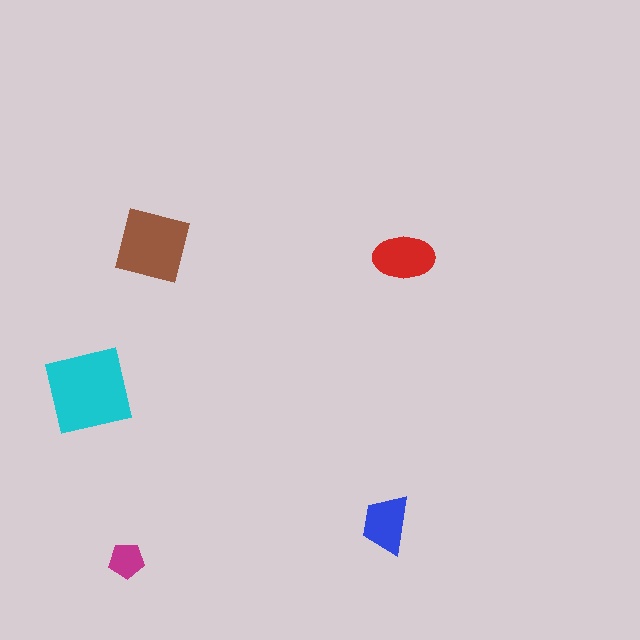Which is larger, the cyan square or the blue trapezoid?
The cyan square.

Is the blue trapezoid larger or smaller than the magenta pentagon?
Larger.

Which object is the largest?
The cyan square.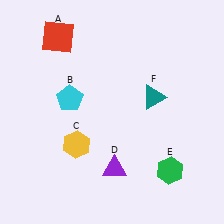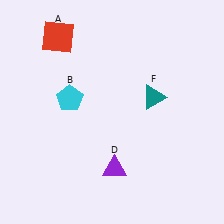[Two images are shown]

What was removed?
The yellow hexagon (C), the green hexagon (E) were removed in Image 2.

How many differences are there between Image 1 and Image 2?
There are 2 differences between the two images.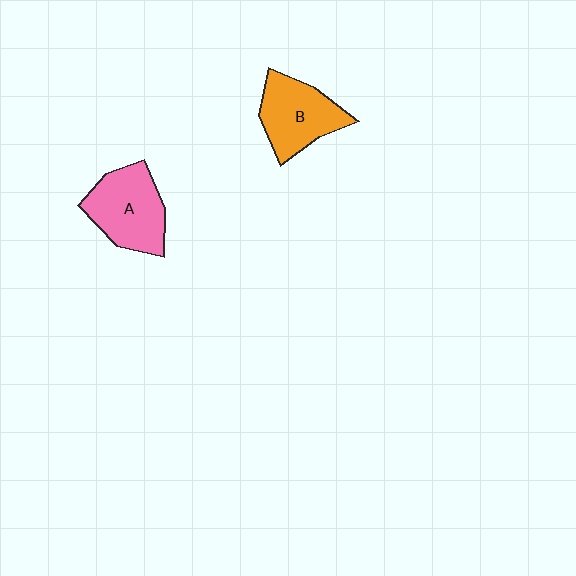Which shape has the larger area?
Shape A (pink).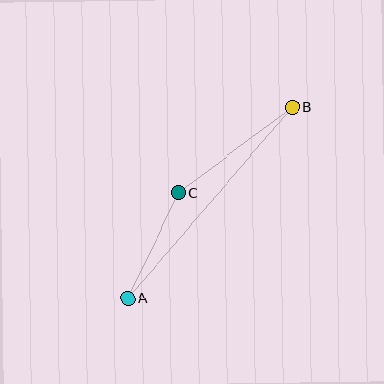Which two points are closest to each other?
Points A and C are closest to each other.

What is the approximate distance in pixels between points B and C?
The distance between B and C is approximately 142 pixels.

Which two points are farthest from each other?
Points A and B are farthest from each other.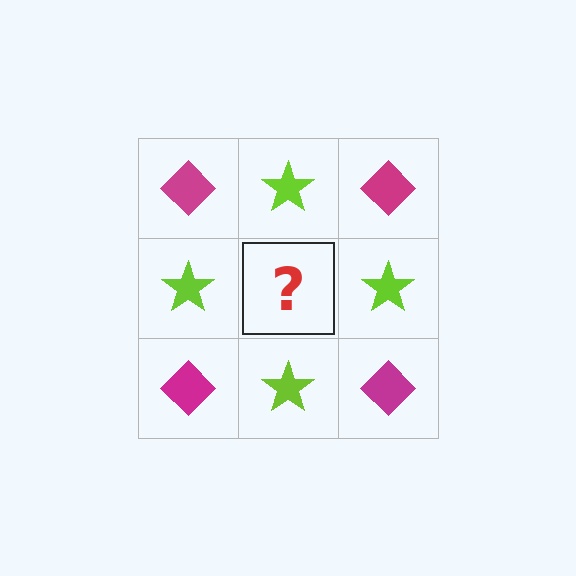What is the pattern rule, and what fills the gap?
The rule is that it alternates magenta diamond and lime star in a checkerboard pattern. The gap should be filled with a magenta diamond.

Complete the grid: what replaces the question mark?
The question mark should be replaced with a magenta diamond.